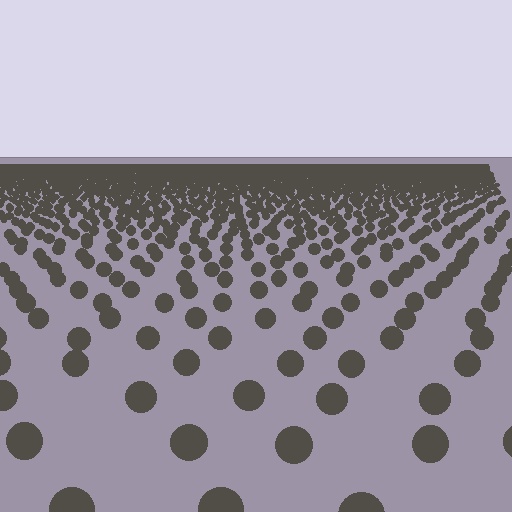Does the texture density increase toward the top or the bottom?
Density increases toward the top.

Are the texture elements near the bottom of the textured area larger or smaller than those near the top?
Larger. Near the bottom, elements are closer to the viewer and appear at a bigger on-screen size.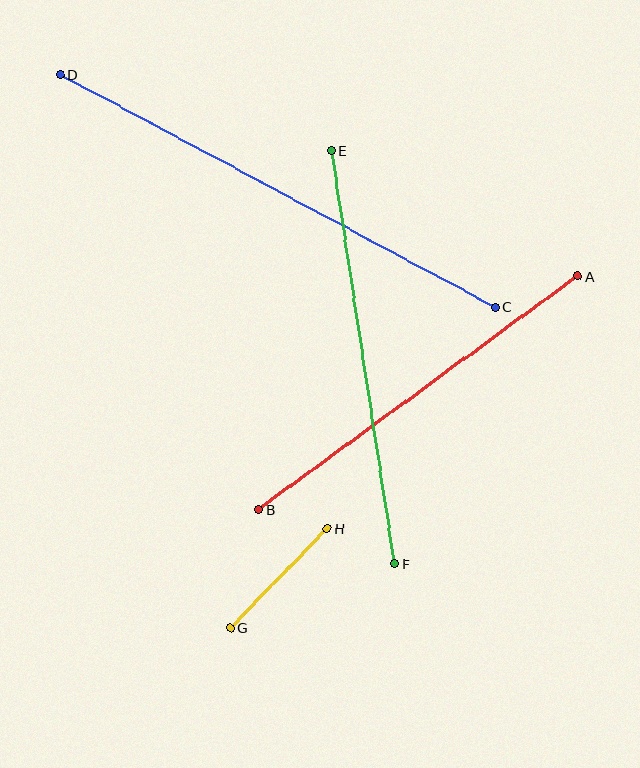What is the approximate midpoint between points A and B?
The midpoint is at approximately (418, 393) pixels.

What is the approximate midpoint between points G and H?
The midpoint is at approximately (279, 578) pixels.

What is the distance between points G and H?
The distance is approximately 139 pixels.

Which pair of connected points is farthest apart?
Points C and D are farthest apart.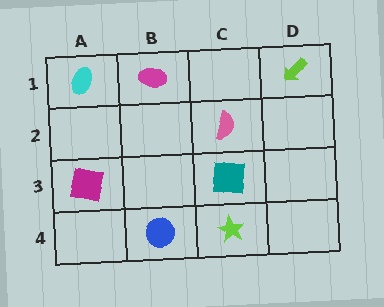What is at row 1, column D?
A lime arrow.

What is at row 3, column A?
A magenta square.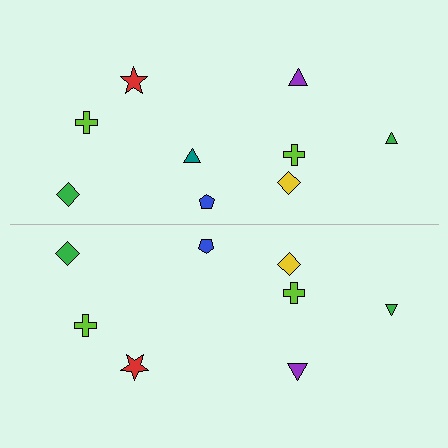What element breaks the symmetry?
A teal triangle is missing from the bottom side.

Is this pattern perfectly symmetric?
No, the pattern is not perfectly symmetric. A teal triangle is missing from the bottom side.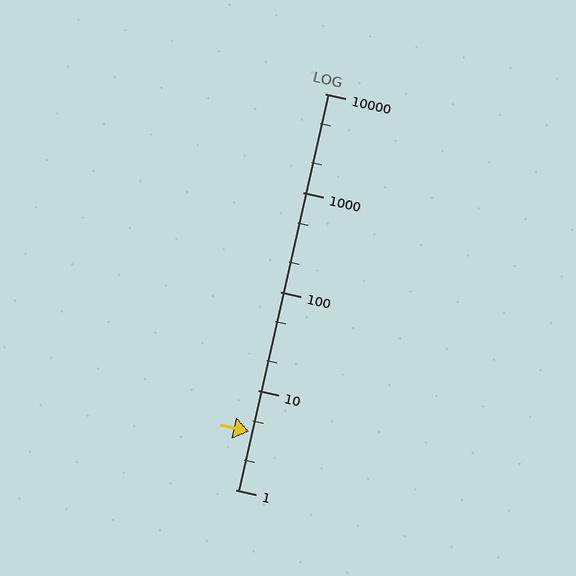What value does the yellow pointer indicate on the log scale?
The pointer indicates approximately 3.9.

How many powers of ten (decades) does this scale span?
The scale spans 4 decades, from 1 to 10000.